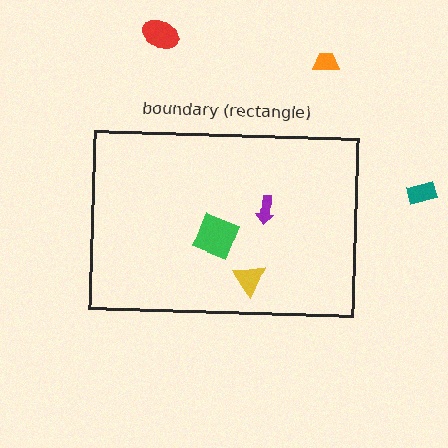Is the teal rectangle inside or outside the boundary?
Outside.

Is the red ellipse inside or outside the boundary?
Outside.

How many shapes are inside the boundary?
3 inside, 3 outside.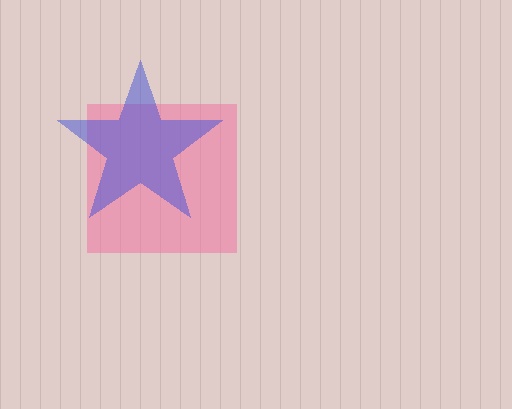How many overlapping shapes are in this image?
There are 2 overlapping shapes in the image.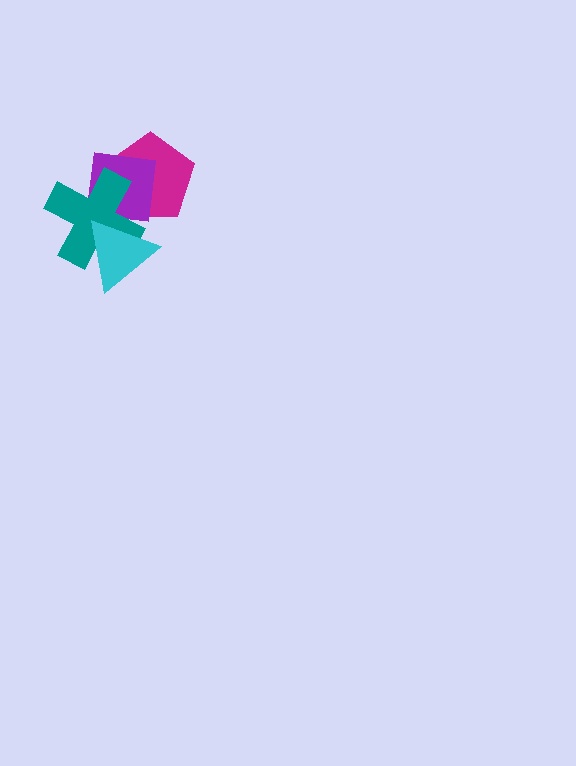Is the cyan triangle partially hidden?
No, no other shape covers it.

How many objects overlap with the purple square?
3 objects overlap with the purple square.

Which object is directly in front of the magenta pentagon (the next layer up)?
The purple square is directly in front of the magenta pentagon.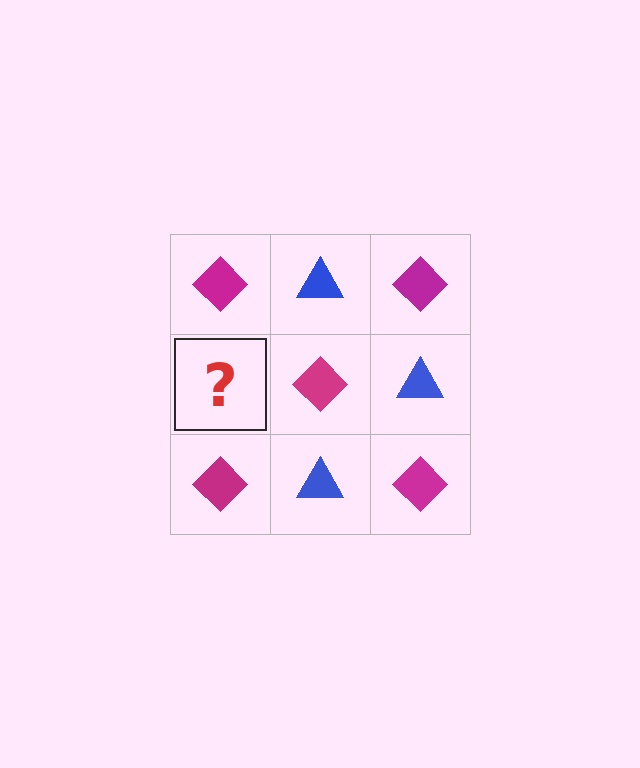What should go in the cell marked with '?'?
The missing cell should contain a blue triangle.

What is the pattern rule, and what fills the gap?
The rule is that it alternates magenta diamond and blue triangle in a checkerboard pattern. The gap should be filled with a blue triangle.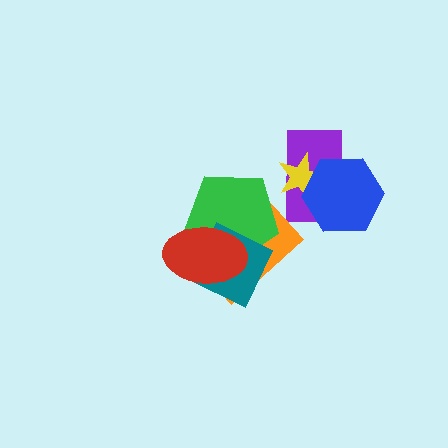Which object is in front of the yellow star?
The blue hexagon is in front of the yellow star.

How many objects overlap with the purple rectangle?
2 objects overlap with the purple rectangle.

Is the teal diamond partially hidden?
Yes, it is partially covered by another shape.